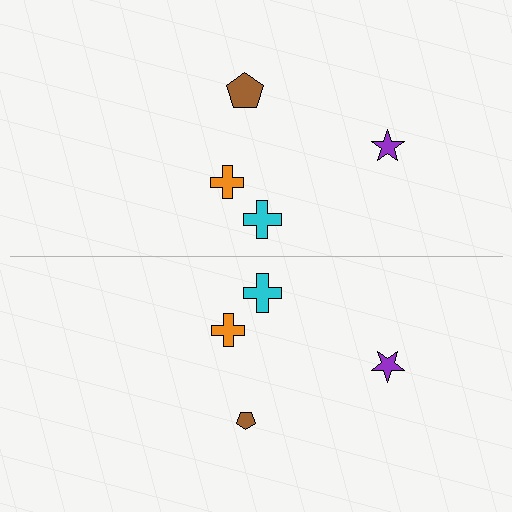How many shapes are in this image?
There are 8 shapes in this image.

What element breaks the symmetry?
The brown pentagon on the bottom side has a different size than its mirror counterpart.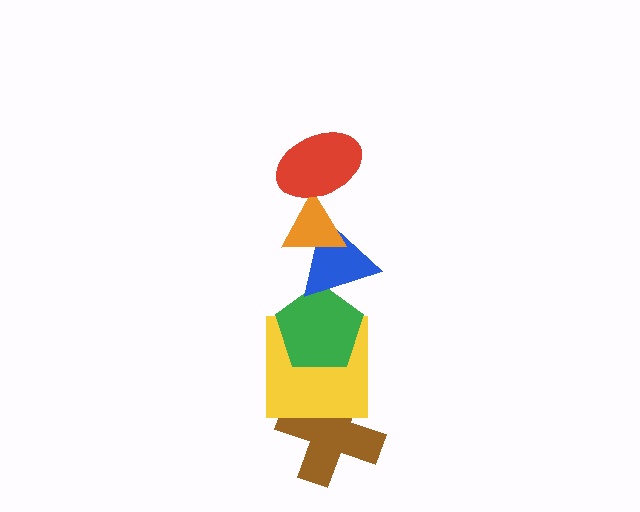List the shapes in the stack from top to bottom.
From top to bottom: the red ellipse, the orange triangle, the blue triangle, the green pentagon, the yellow square, the brown cross.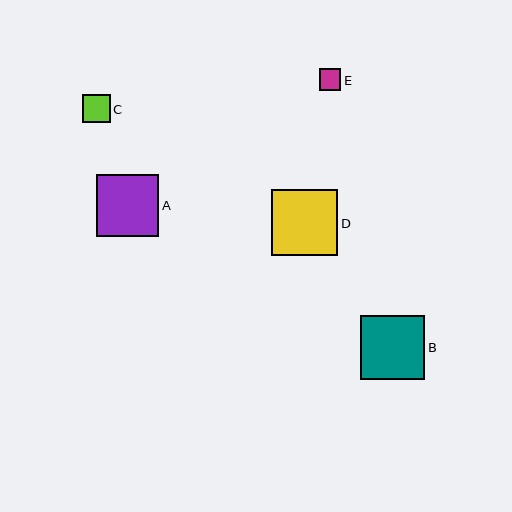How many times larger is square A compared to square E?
Square A is approximately 2.9 times the size of square E.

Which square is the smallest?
Square E is the smallest with a size of approximately 22 pixels.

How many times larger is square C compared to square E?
Square C is approximately 1.3 times the size of square E.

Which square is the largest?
Square D is the largest with a size of approximately 67 pixels.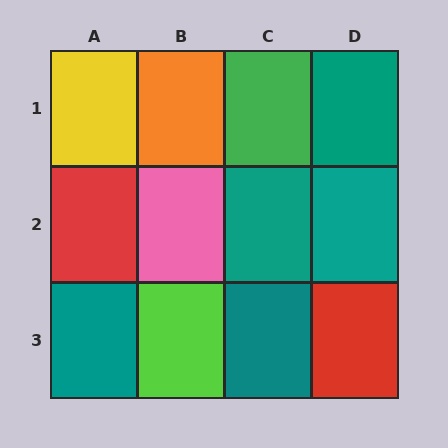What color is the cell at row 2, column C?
Teal.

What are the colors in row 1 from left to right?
Yellow, orange, green, teal.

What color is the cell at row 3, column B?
Lime.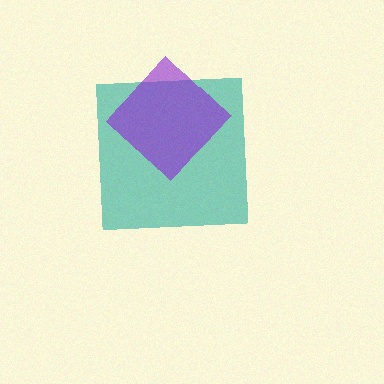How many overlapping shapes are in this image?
There are 2 overlapping shapes in the image.